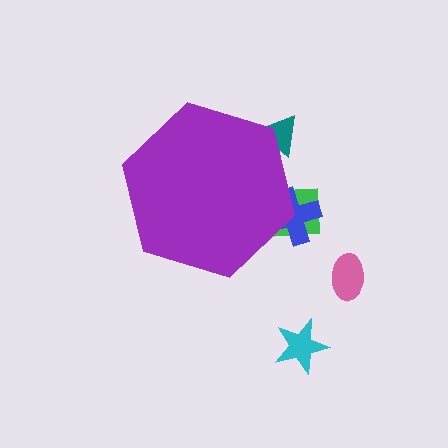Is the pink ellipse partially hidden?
No, the pink ellipse is fully visible.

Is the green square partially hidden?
Yes, the green square is partially hidden behind the purple hexagon.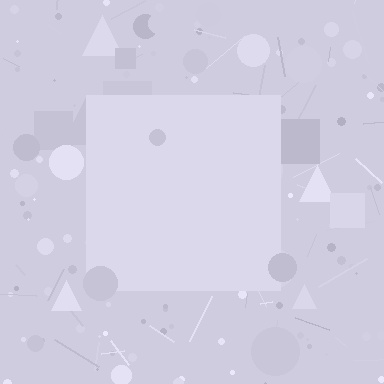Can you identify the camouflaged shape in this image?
The camouflaged shape is a square.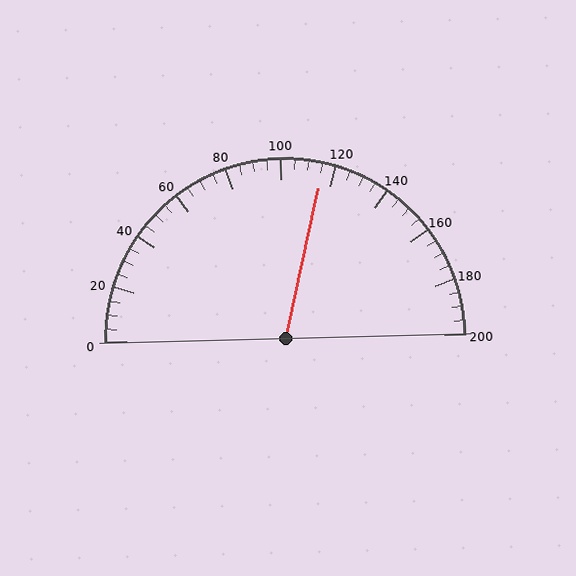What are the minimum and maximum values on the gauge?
The gauge ranges from 0 to 200.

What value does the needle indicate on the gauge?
The needle indicates approximately 115.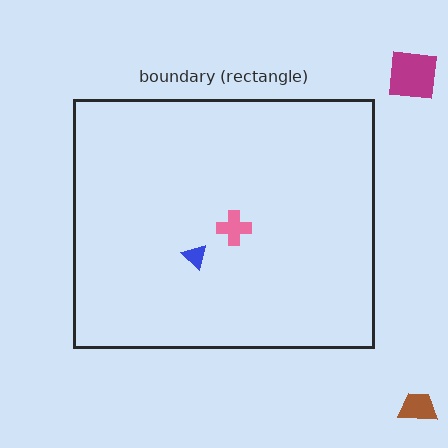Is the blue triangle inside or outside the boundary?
Inside.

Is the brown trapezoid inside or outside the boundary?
Outside.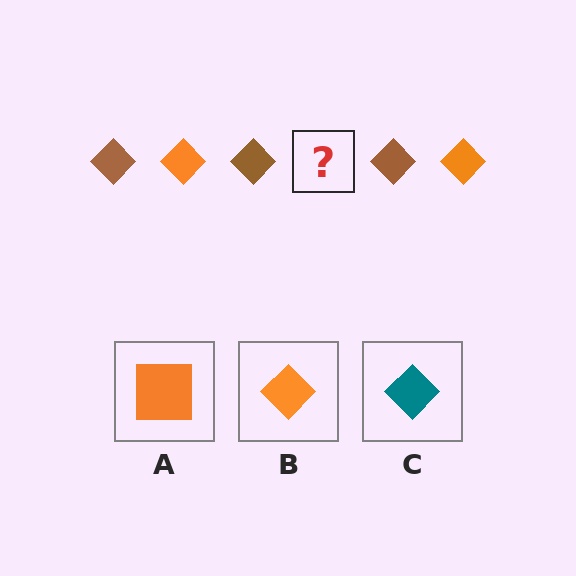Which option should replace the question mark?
Option B.